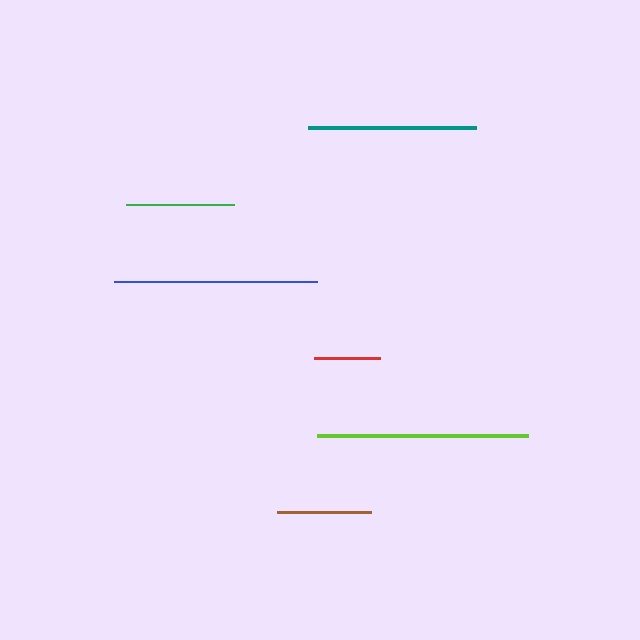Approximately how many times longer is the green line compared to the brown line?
The green line is approximately 1.1 times the length of the brown line.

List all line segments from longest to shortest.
From longest to shortest: lime, blue, teal, green, brown, red.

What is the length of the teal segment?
The teal segment is approximately 168 pixels long.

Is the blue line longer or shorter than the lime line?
The lime line is longer than the blue line.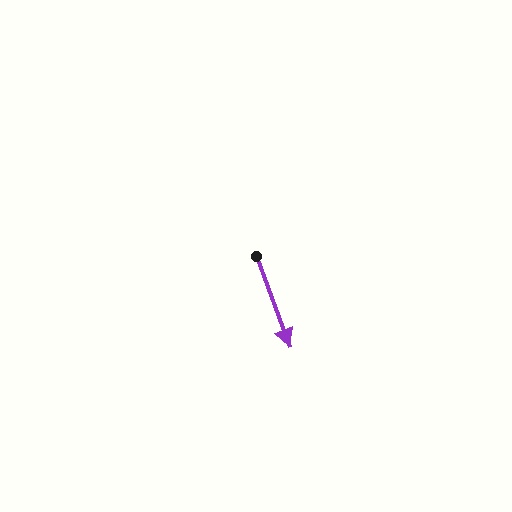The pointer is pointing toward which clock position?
Roughly 5 o'clock.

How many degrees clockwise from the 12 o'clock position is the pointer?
Approximately 160 degrees.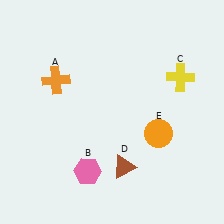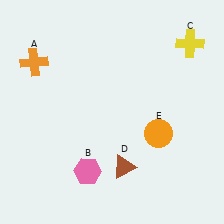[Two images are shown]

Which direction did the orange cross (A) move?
The orange cross (A) moved left.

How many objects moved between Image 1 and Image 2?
2 objects moved between the two images.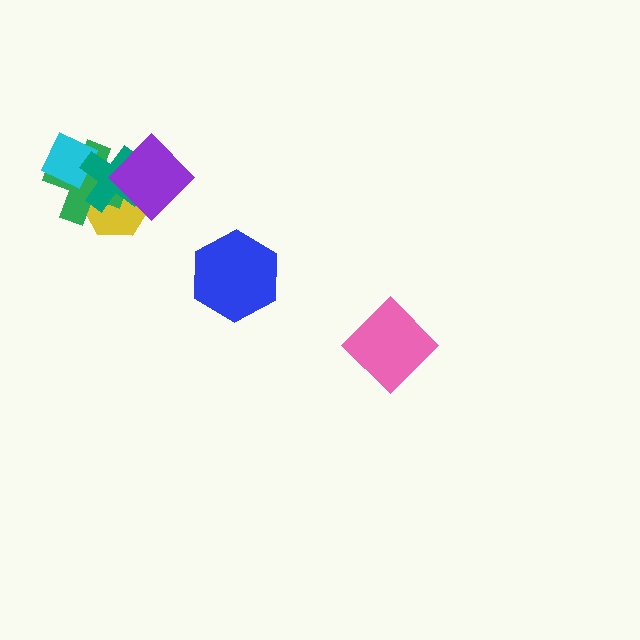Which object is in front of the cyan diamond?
The teal cross is in front of the cyan diamond.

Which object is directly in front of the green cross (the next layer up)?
The cyan diamond is directly in front of the green cross.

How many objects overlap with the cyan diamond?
2 objects overlap with the cyan diamond.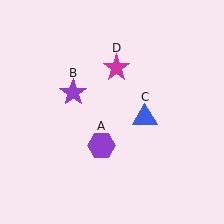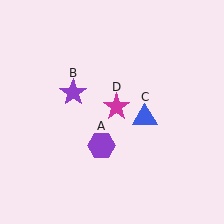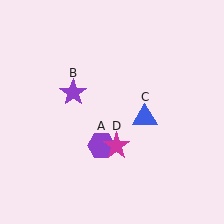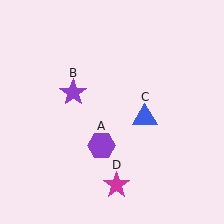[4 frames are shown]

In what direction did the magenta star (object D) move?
The magenta star (object D) moved down.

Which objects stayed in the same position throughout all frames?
Purple hexagon (object A) and purple star (object B) and blue triangle (object C) remained stationary.